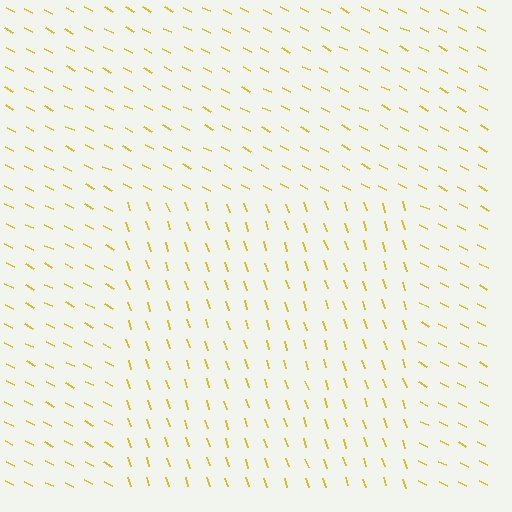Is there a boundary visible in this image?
Yes, there is a texture boundary formed by a change in line orientation.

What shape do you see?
I see a rectangle.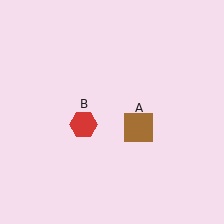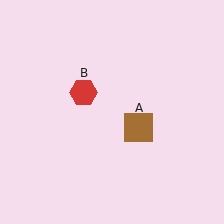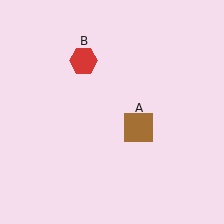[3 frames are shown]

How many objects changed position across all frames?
1 object changed position: red hexagon (object B).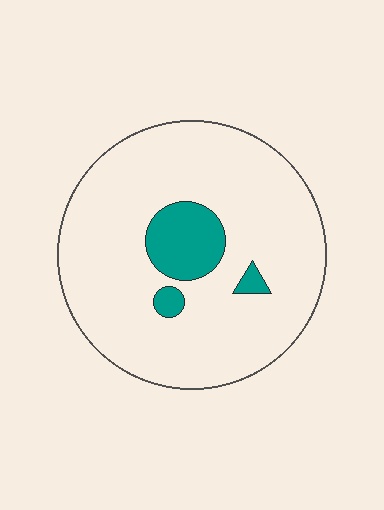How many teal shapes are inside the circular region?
3.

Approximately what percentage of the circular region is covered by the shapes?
Approximately 10%.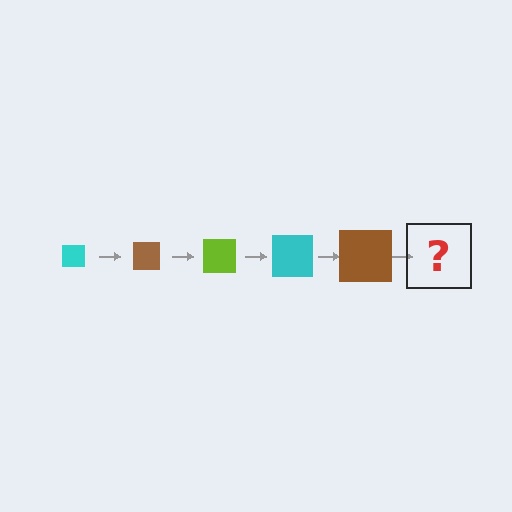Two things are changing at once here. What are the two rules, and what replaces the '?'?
The two rules are that the square grows larger each step and the color cycles through cyan, brown, and lime. The '?' should be a lime square, larger than the previous one.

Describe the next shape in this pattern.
It should be a lime square, larger than the previous one.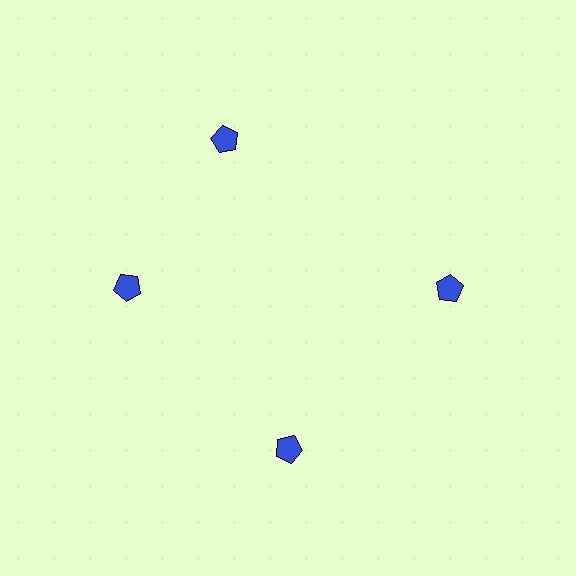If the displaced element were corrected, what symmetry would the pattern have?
It would have 4-fold rotational symmetry — the pattern would map onto itself every 90 degrees.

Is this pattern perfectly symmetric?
No. The 4 blue pentagons are arranged in a ring, but one element near the 12 o'clock position is rotated out of alignment along the ring, breaking the 4-fold rotational symmetry.